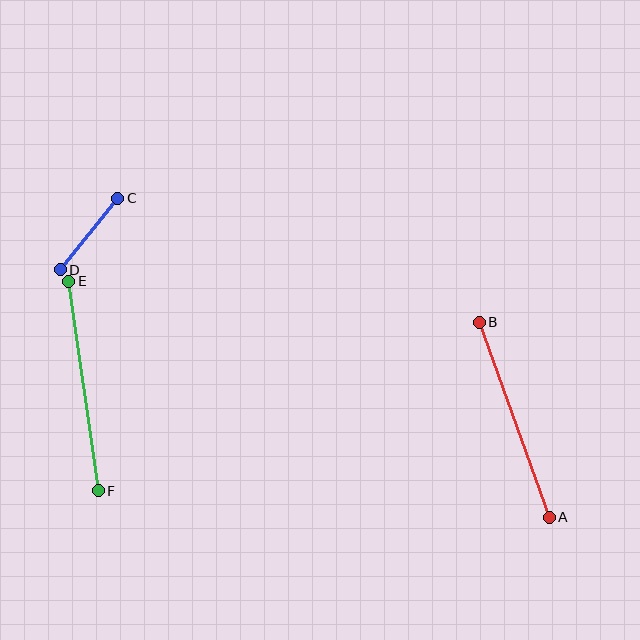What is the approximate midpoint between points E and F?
The midpoint is at approximately (83, 386) pixels.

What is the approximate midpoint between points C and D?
The midpoint is at approximately (89, 234) pixels.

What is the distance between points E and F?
The distance is approximately 212 pixels.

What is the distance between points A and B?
The distance is approximately 207 pixels.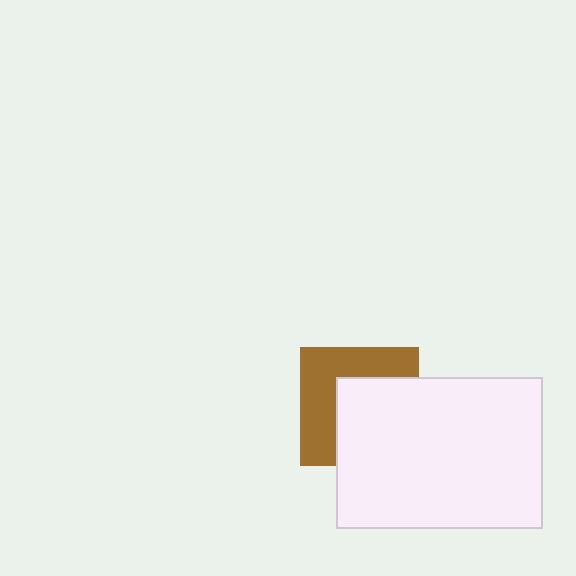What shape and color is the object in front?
The object in front is a white rectangle.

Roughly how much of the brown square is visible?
About half of it is visible (roughly 48%).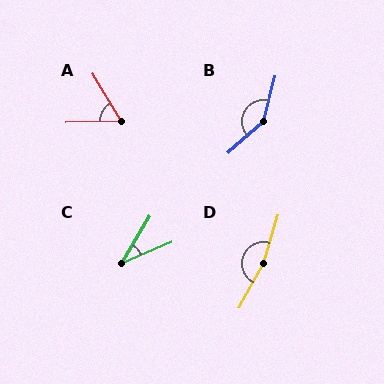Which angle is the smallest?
C, at approximately 36 degrees.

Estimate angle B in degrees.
Approximately 145 degrees.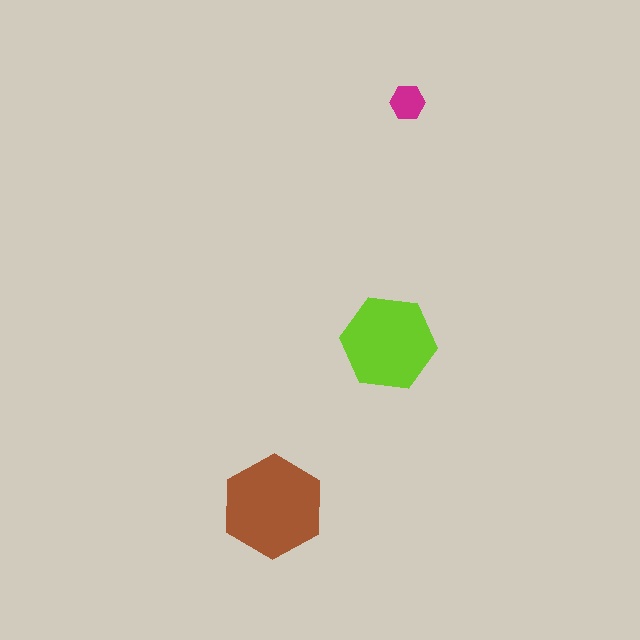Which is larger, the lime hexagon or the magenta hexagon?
The lime one.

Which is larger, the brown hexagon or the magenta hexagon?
The brown one.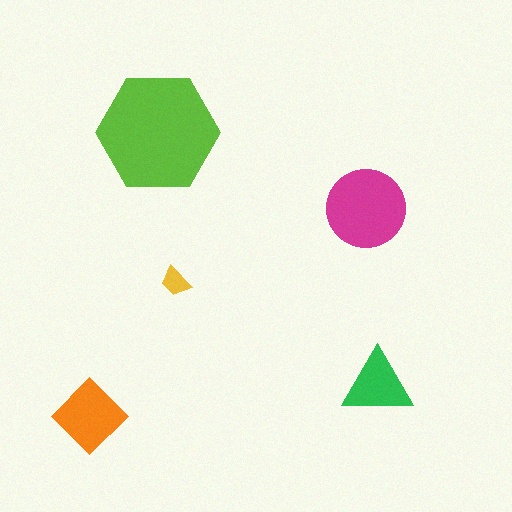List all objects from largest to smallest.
The lime hexagon, the magenta circle, the orange diamond, the green triangle, the yellow trapezoid.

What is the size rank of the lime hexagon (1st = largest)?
1st.